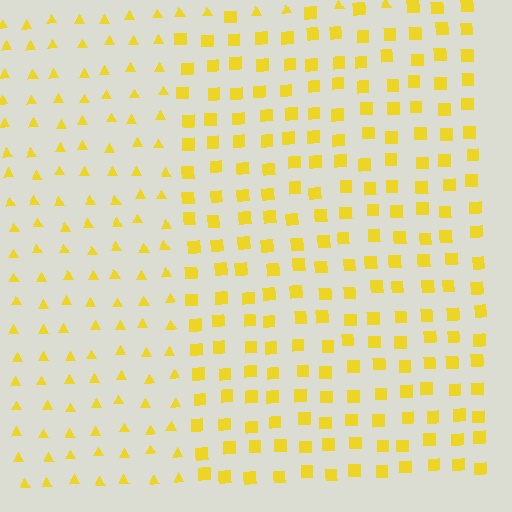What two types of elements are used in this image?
The image uses squares inside the rectangle region and triangles outside it.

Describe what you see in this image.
The image is filled with small yellow elements arranged in a uniform grid. A rectangle-shaped region contains squares, while the surrounding area contains triangles. The boundary is defined purely by the change in element shape.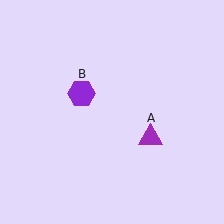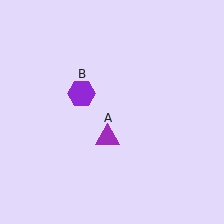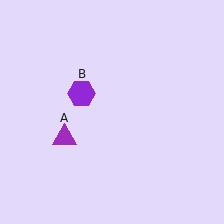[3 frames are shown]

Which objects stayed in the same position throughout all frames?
Purple hexagon (object B) remained stationary.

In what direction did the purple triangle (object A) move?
The purple triangle (object A) moved left.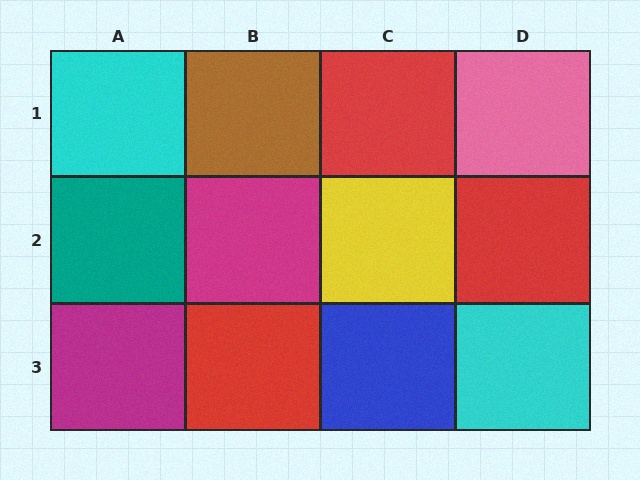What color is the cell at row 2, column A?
Teal.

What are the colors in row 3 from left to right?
Magenta, red, blue, cyan.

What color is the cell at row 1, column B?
Brown.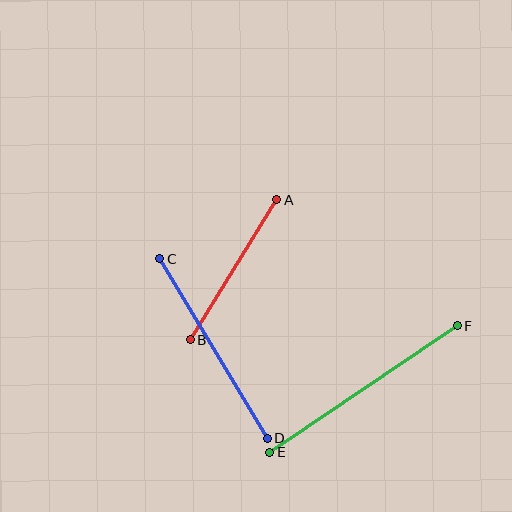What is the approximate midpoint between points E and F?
The midpoint is at approximately (364, 389) pixels.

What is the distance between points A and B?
The distance is approximately 164 pixels.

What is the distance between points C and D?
The distance is approximately 209 pixels.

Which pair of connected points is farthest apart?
Points E and F are farthest apart.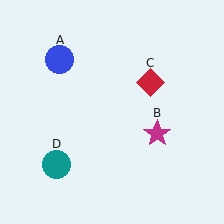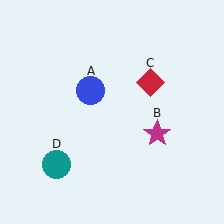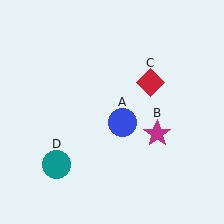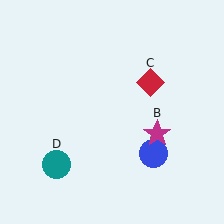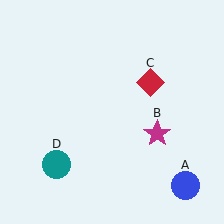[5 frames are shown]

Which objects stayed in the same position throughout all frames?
Magenta star (object B) and red diamond (object C) and teal circle (object D) remained stationary.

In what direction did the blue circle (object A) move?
The blue circle (object A) moved down and to the right.